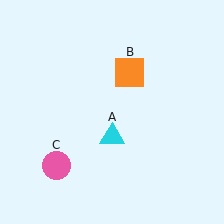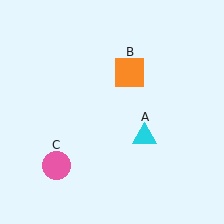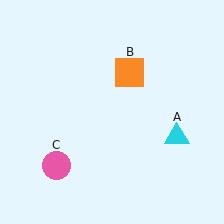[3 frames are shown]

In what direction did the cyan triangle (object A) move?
The cyan triangle (object A) moved right.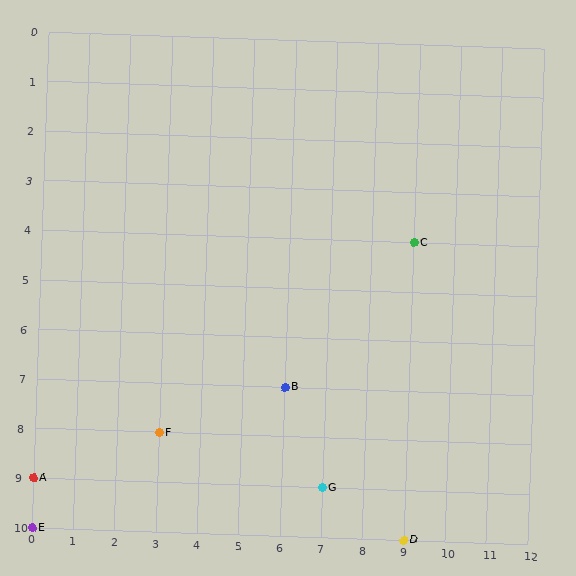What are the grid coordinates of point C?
Point C is at grid coordinates (9, 4).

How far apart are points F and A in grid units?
Points F and A are 3 columns and 1 row apart (about 3.2 grid units diagonally).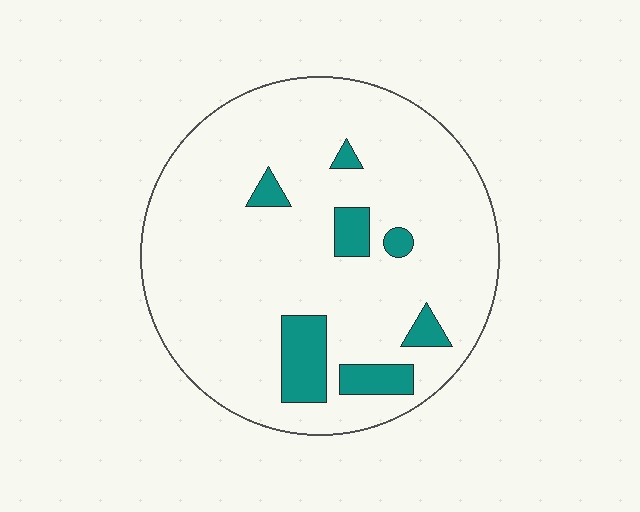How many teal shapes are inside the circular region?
7.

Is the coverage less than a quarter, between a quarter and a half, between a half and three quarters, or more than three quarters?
Less than a quarter.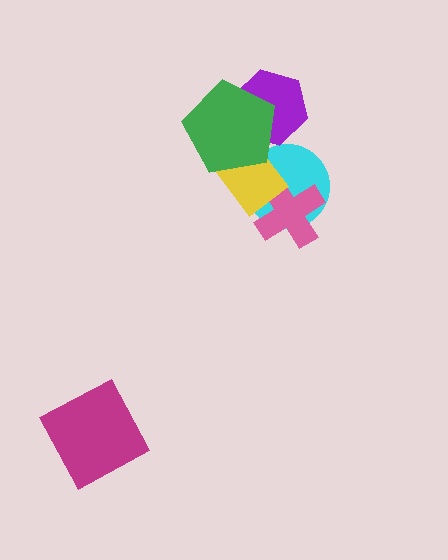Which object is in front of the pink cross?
The yellow rectangle is in front of the pink cross.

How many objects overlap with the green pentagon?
3 objects overlap with the green pentagon.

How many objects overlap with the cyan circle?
3 objects overlap with the cyan circle.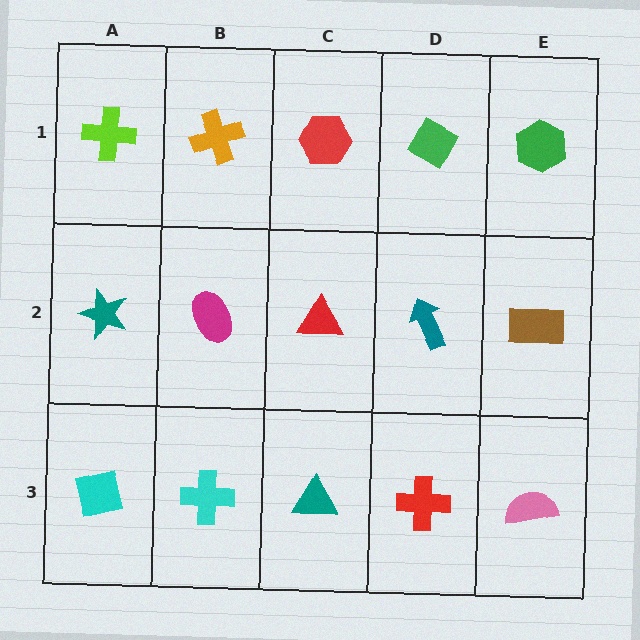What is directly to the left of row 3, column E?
A red cross.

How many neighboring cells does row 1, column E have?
2.